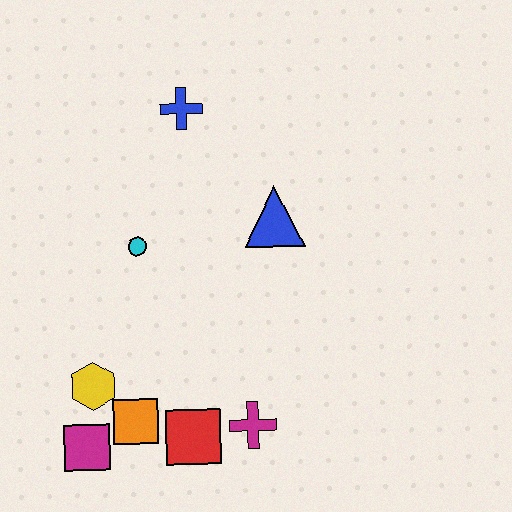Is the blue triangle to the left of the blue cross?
No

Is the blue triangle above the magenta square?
Yes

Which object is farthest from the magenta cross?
The blue cross is farthest from the magenta cross.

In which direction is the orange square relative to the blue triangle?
The orange square is below the blue triangle.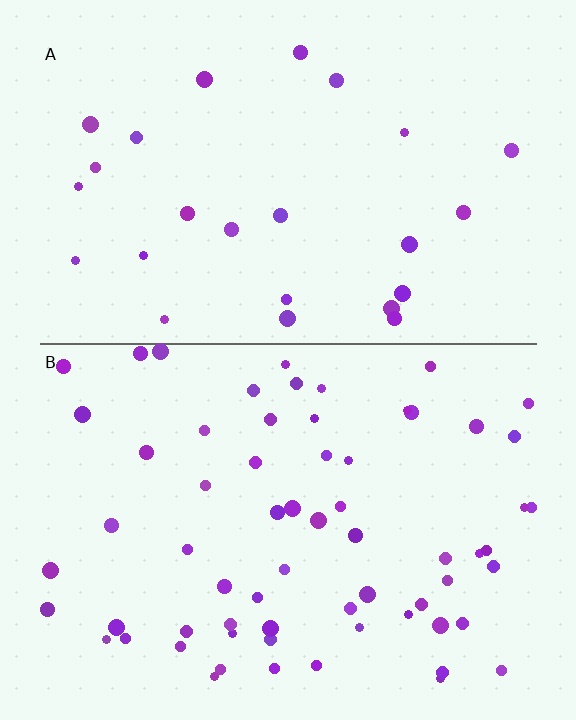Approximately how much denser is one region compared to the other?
Approximately 2.6× — region B over region A.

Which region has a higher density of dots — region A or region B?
B (the bottom).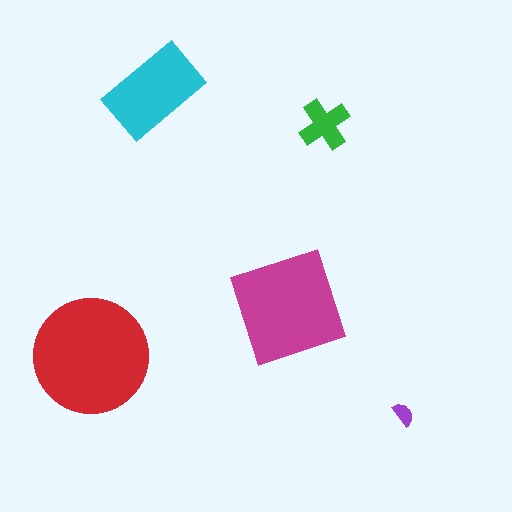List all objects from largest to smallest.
The red circle, the magenta square, the cyan rectangle, the green cross, the purple semicircle.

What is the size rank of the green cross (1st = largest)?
4th.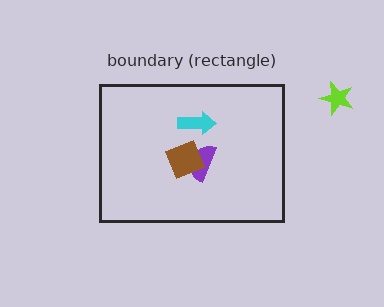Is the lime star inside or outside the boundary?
Outside.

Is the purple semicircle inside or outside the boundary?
Inside.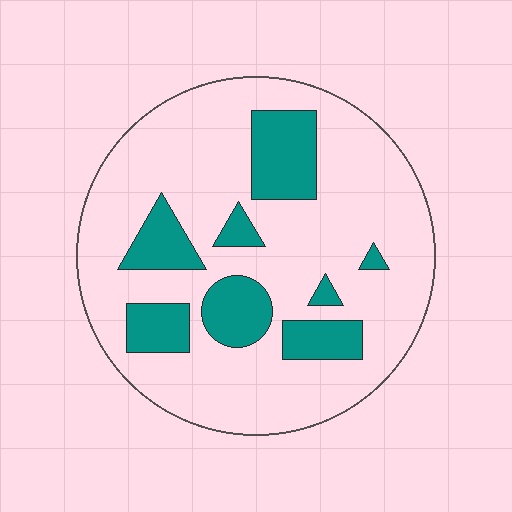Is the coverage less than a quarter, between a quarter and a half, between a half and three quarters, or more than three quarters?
Less than a quarter.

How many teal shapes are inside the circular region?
8.